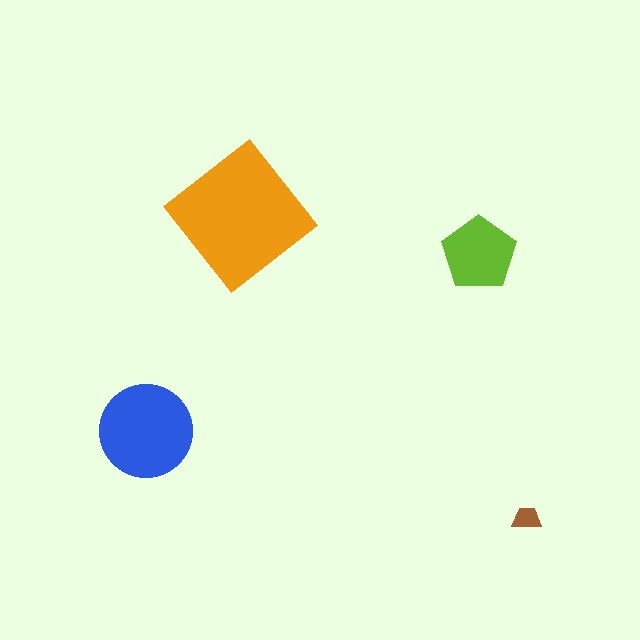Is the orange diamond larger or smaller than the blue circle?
Larger.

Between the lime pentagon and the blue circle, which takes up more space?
The blue circle.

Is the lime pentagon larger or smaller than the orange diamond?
Smaller.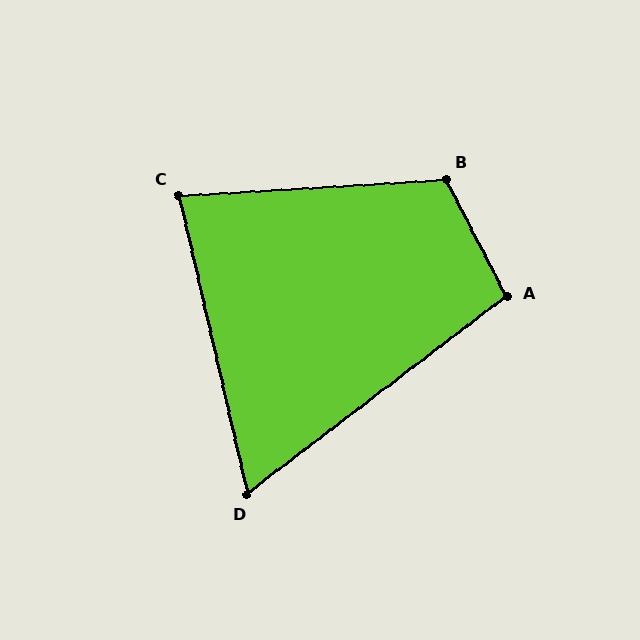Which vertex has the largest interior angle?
B, at approximately 114 degrees.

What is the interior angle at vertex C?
Approximately 80 degrees (acute).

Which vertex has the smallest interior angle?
D, at approximately 66 degrees.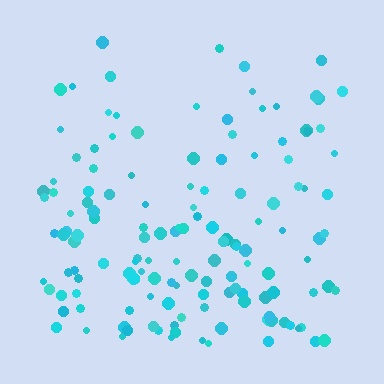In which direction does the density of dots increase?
From top to bottom, with the bottom side densest.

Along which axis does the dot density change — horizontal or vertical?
Vertical.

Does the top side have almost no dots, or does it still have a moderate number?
Still a moderate number, just noticeably fewer than the bottom.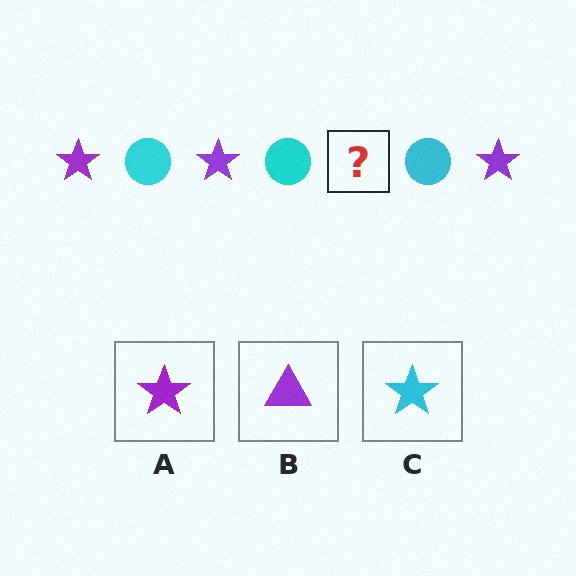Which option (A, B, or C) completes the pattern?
A.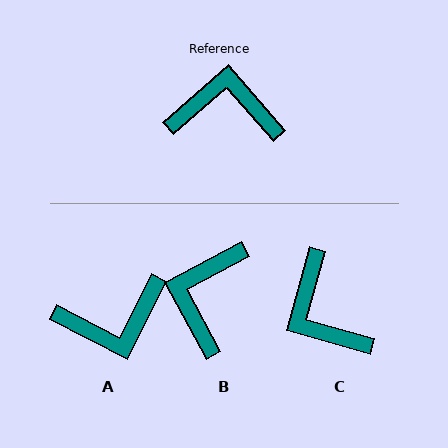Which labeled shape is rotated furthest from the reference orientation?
A, about 158 degrees away.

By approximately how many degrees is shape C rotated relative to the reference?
Approximately 123 degrees counter-clockwise.